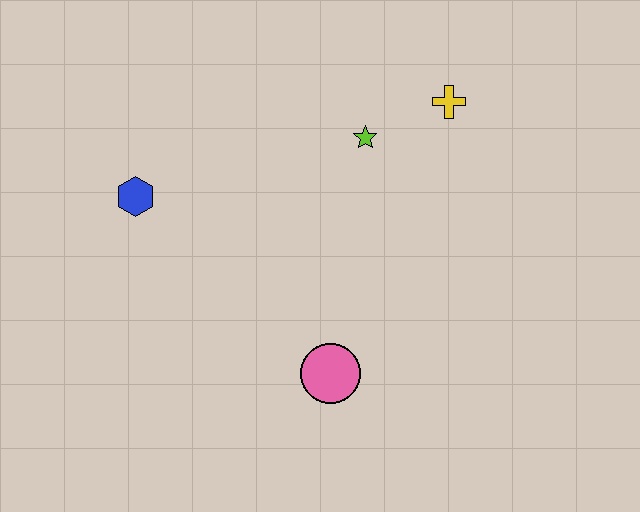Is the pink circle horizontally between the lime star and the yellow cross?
No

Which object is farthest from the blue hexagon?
The yellow cross is farthest from the blue hexagon.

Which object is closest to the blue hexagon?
The lime star is closest to the blue hexagon.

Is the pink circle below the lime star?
Yes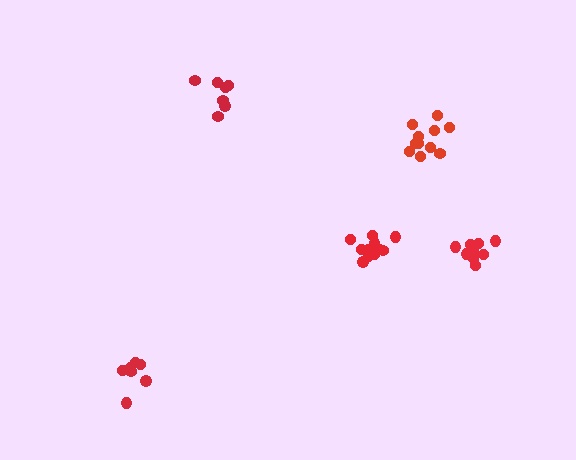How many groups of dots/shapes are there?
There are 5 groups.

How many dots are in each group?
Group 1: 7 dots, Group 2: 11 dots, Group 3: 12 dots, Group 4: 12 dots, Group 5: 7 dots (49 total).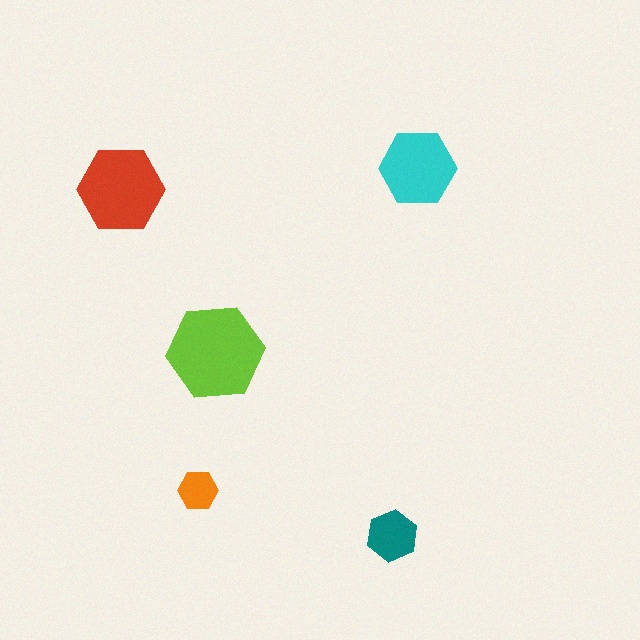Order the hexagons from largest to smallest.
the lime one, the red one, the cyan one, the teal one, the orange one.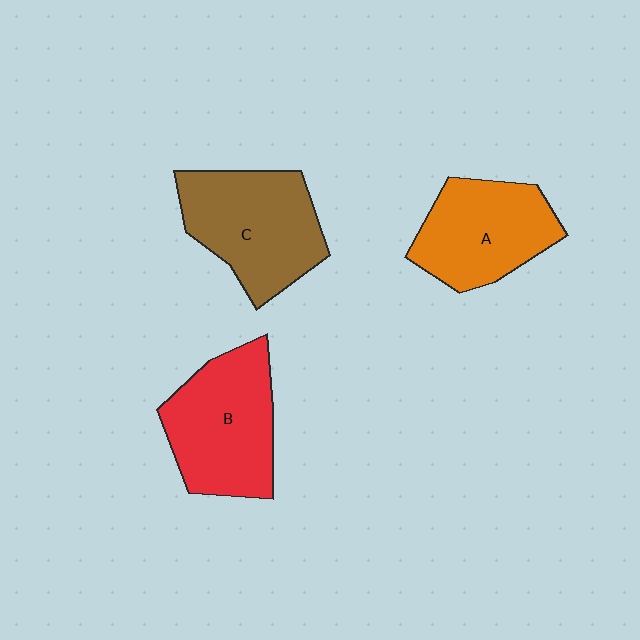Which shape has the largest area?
Shape C (brown).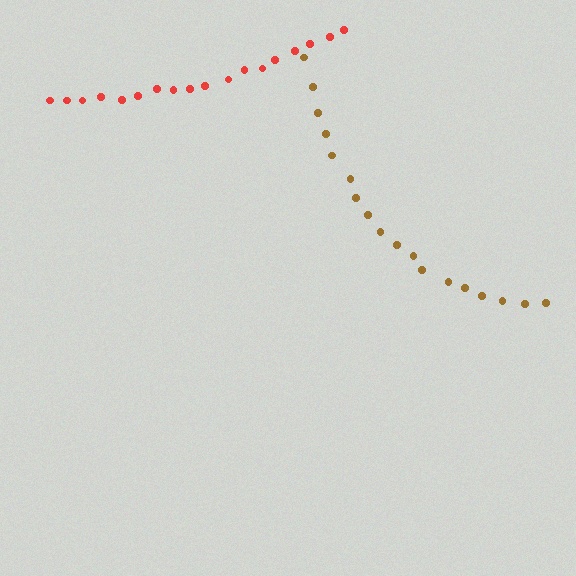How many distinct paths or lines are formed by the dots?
There are 2 distinct paths.